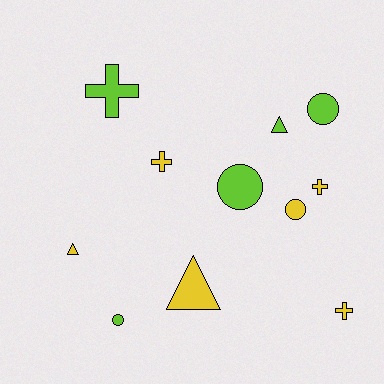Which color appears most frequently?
Yellow, with 6 objects.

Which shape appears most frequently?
Circle, with 4 objects.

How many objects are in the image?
There are 11 objects.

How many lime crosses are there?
There is 1 lime cross.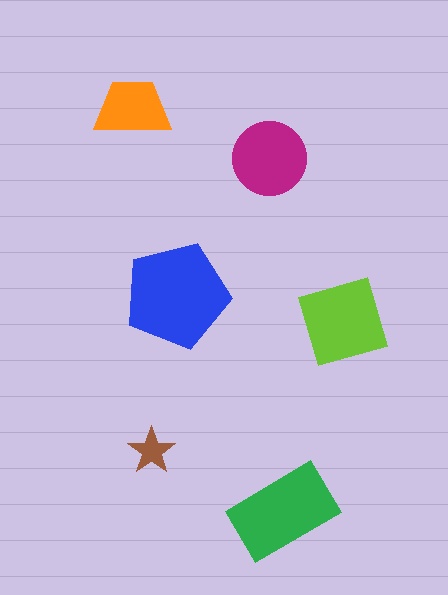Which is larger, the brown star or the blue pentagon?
The blue pentagon.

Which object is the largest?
The blue pentagon.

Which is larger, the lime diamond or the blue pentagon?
The blue pentagon.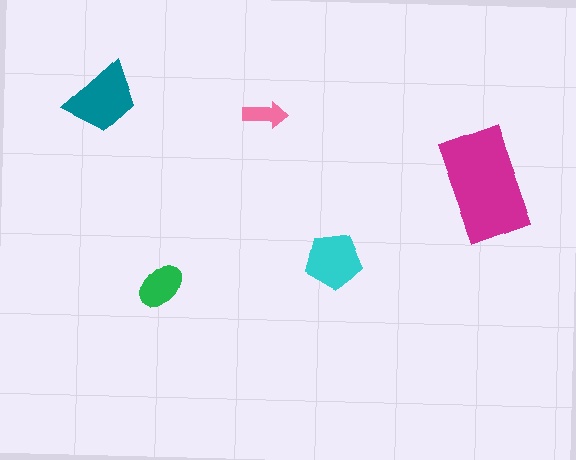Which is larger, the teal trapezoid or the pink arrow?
The teal trapezoid.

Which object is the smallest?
The pink arrow.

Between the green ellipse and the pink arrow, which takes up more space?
The green ellipse.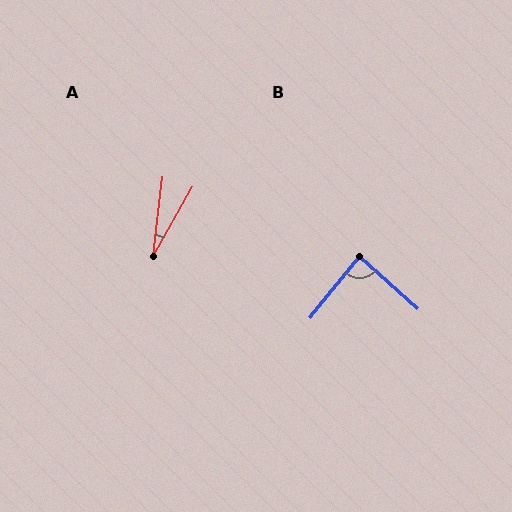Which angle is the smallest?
A, at approximately 23 degrees.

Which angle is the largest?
B, at approximately 87 degrees.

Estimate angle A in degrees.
Approximately 23 degrees.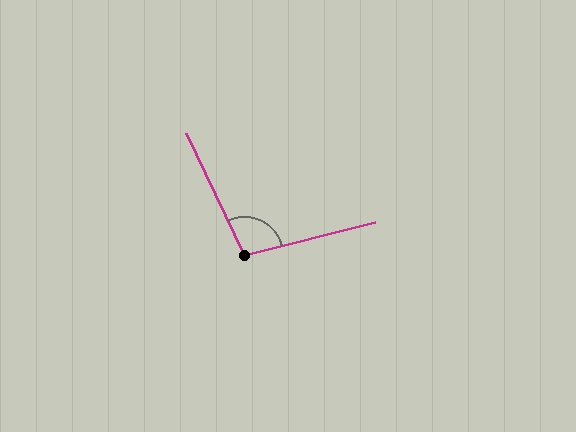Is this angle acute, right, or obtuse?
It is obtuse.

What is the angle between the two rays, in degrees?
Approximately 102 degrees.